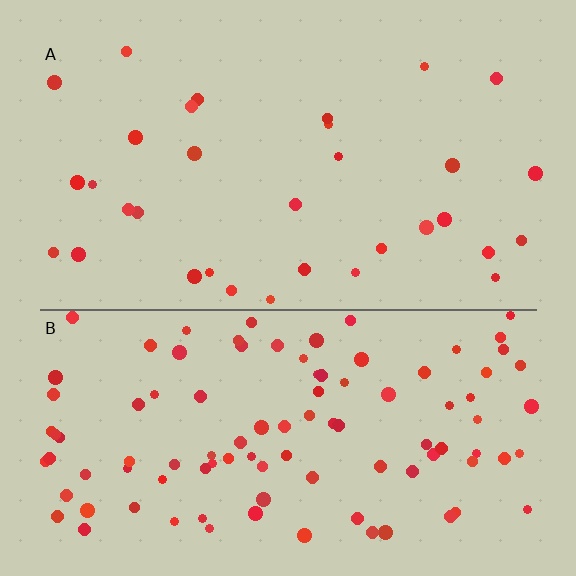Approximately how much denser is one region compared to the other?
Approximately 3.1× — region B over region A.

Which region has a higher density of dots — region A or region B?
B (the bottom).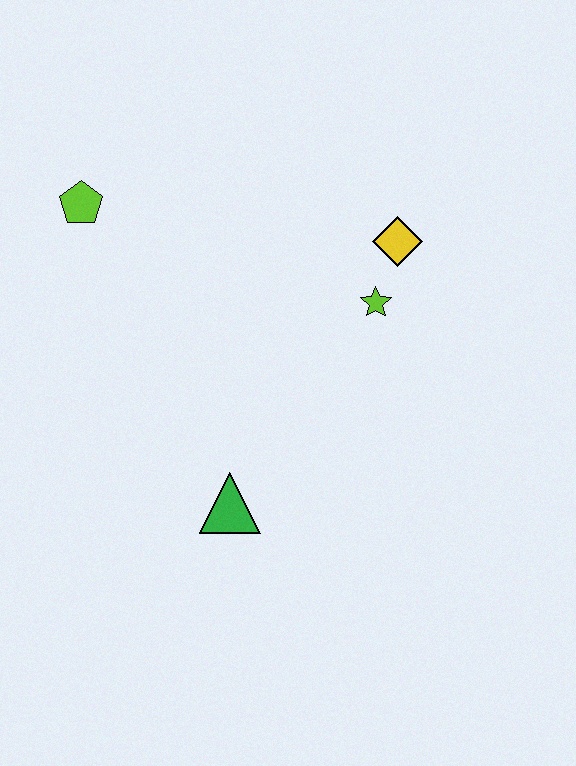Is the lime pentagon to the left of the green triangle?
Yes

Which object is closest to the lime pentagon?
The lime star is closest to the lime pentagon.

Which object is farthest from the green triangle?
The lime pentagon is farthest from the green triangle.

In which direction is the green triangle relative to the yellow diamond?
The green triangle is below the yellow diamond.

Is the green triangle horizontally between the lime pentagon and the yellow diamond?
Yes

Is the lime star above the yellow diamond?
No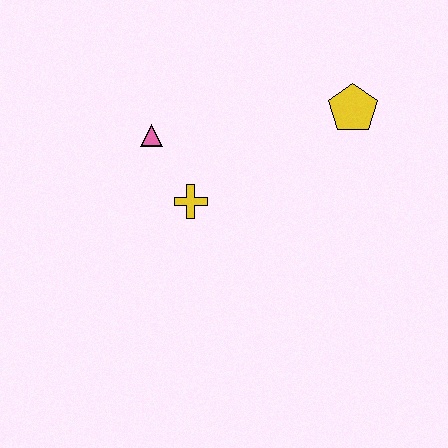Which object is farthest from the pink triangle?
The yellow pentagon is farthest from the pink triangle.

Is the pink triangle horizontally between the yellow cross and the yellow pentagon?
No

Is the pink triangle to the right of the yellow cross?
No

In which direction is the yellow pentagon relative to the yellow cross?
The yellow pentagon is to the right of the yellow cross.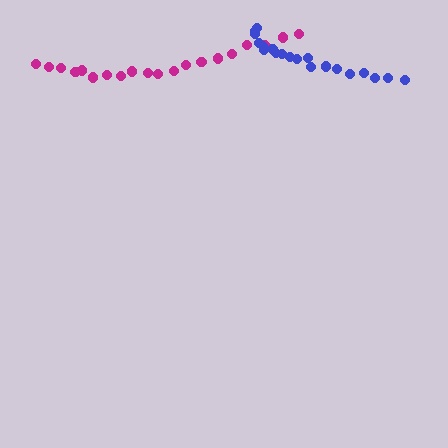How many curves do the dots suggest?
There are 2 distinct paths.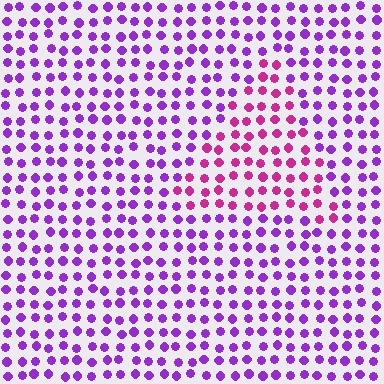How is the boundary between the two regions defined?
The boundary is defined purely by a slight shift in hue (about 40 degrees). Spacing, size, and orientation are identical on both sides.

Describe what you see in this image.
The image is filled with small purple elements in a uniform arrangement. A triangle-shaped region is visible where the elements are tinted to a slightly different hue, forming a subtle color boundary.